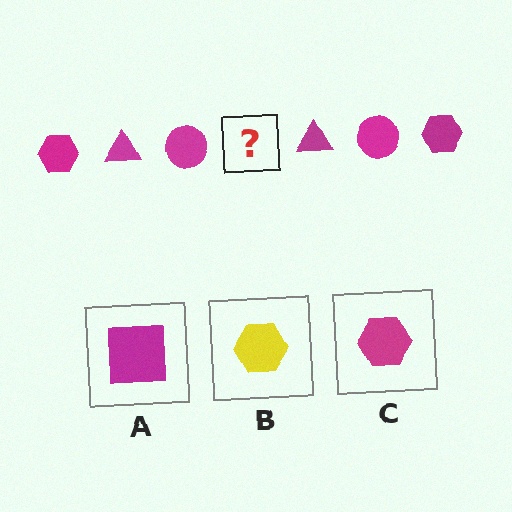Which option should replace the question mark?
Option C.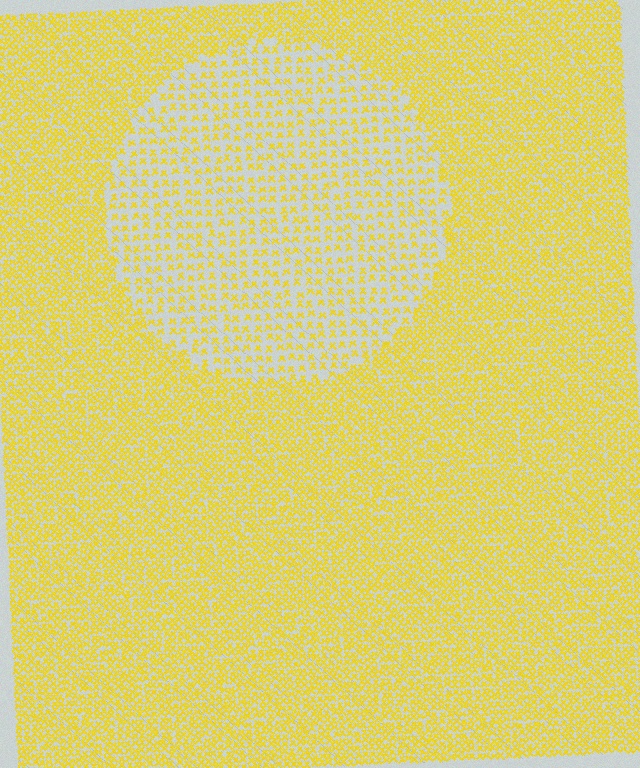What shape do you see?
I see a circle.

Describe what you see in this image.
The image contains small yellow elements arranged at two different densities. A circle-shaped region is visible where the elements are less densely packed than the surrounding area.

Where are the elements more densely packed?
The elements are more densely packed outside the circle boundary.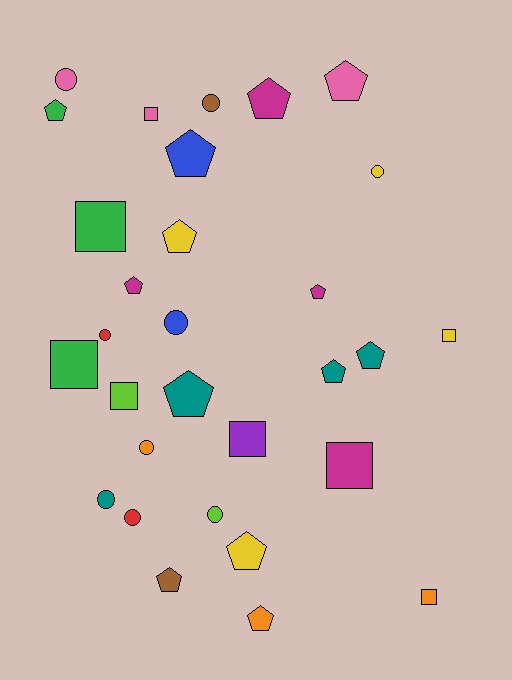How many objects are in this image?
There are 30 objects.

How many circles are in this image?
There are 9 circles.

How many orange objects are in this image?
There are 3 orange objects.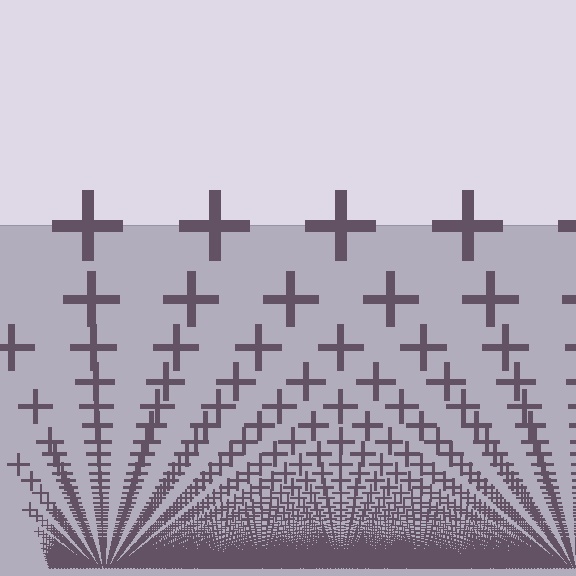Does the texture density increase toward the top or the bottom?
Density increases toward the bottom.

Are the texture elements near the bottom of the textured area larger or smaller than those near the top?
Smaller. The gradient is inverted — elements near the bottom are smaller and denser.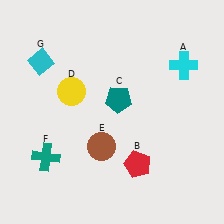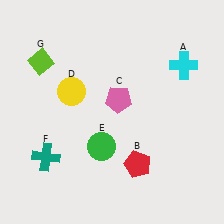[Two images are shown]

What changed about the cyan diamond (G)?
In Image 1, G is cyan. In Image 2, it changed to lime.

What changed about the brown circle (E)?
In Image 1, E is brown. In Image 2, it changed to green.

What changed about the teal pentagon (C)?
In Image 1, C is teal. In Image 2, it changed to pink.